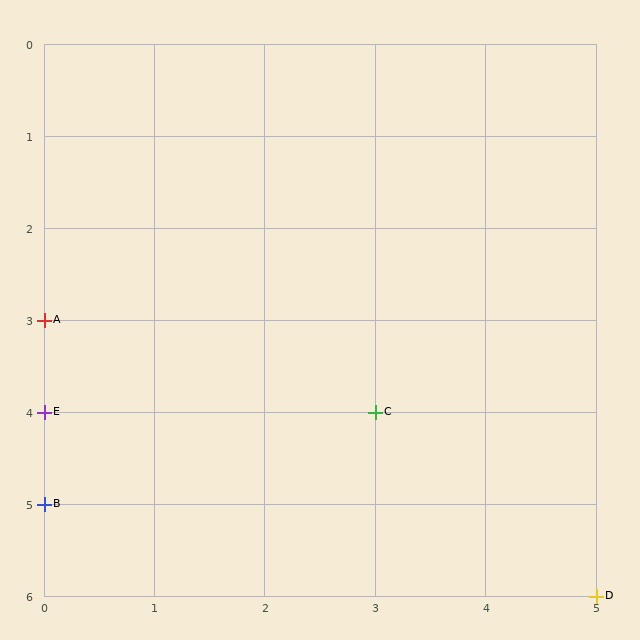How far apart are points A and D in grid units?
Points A and D are 5 columns and 3 rows apart (about 5.8 grid units diagonally).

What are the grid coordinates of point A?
Point A is at grid coordinates (0, 3).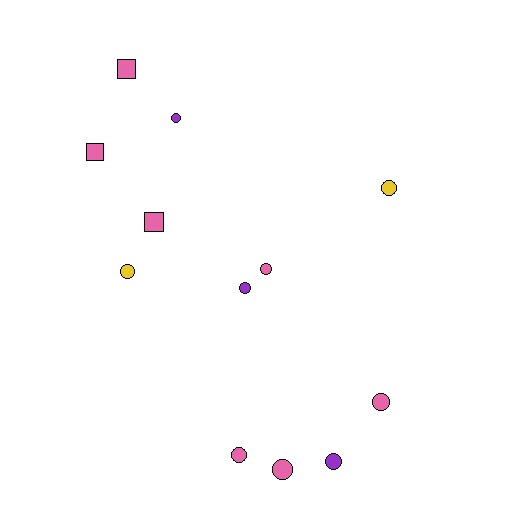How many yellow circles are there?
There are 2 yellow circles.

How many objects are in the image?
There are 12 objects.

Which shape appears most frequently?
Circle, with 9 objects.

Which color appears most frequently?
Pink, with 7 objects.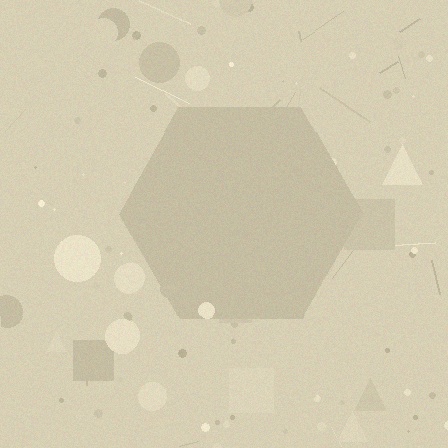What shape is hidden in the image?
A hexagon is hidden in the image.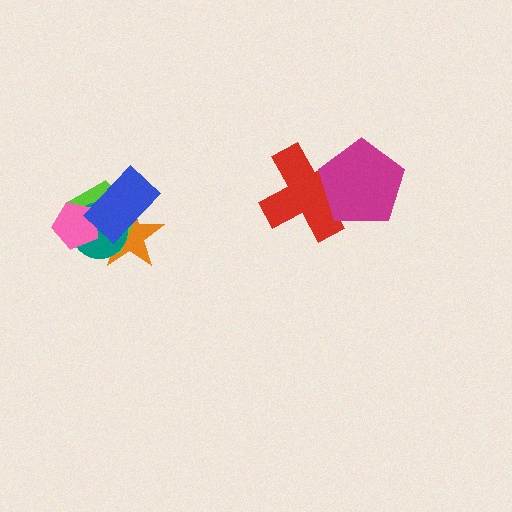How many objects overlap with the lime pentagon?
4 objects overlap with the lime pentagon.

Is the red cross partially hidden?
Yes, it is partially covered by another shape.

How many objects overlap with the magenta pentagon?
1 object overlaps with the magenta pentagon.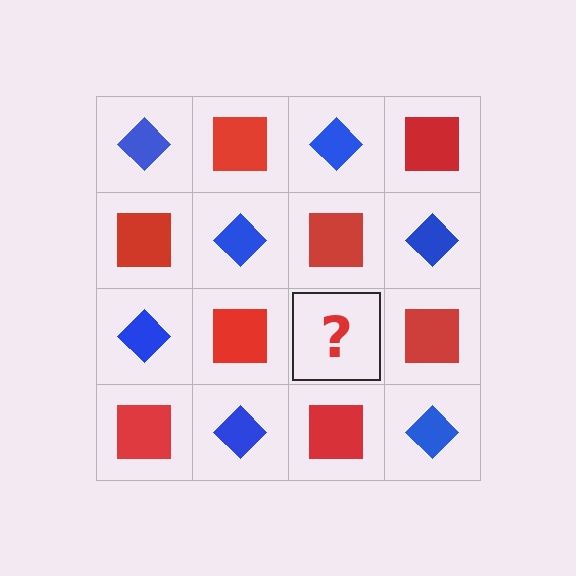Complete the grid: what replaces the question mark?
The question mark should be replaced with a blue diamond.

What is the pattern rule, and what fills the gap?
The rule is that it alternates blue diamond and red square in a checkerboard pattern. The gap should be filled with a blue diamond.